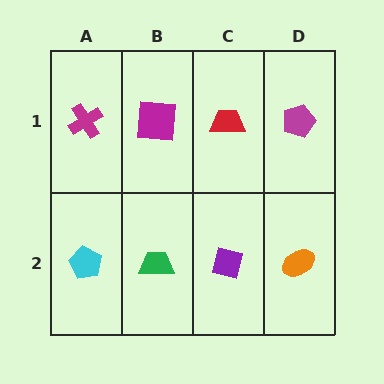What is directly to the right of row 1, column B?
A red trapezoid.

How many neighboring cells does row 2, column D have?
2.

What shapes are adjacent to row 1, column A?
A cyan pentagon (row 2, column A), a magenta square (row 1, column B).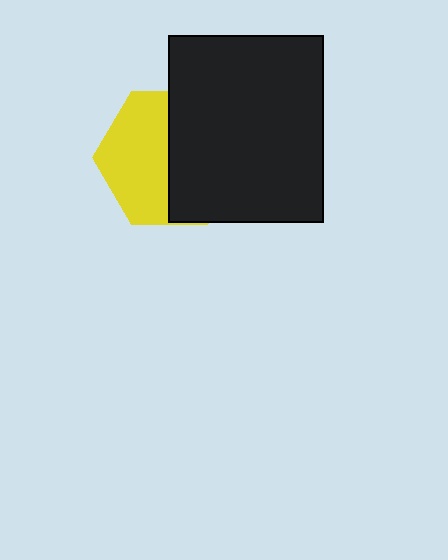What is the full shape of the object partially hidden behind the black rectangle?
The partially hidden object is a yellow hexagon.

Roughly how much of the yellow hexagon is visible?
About half of it is visible (roughly 49%).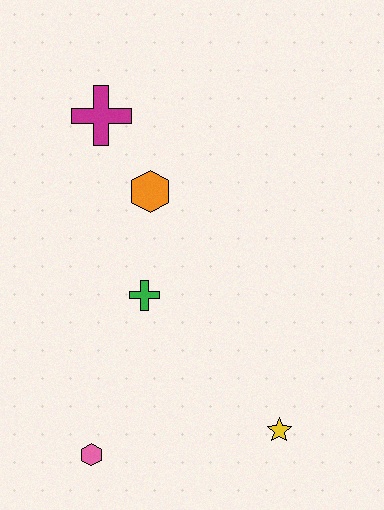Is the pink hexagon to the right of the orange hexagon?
No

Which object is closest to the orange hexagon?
The magenta cross is closest to the orange hexagon.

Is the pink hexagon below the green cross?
Yes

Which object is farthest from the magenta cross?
The yellow star is farthest from the magenta cross.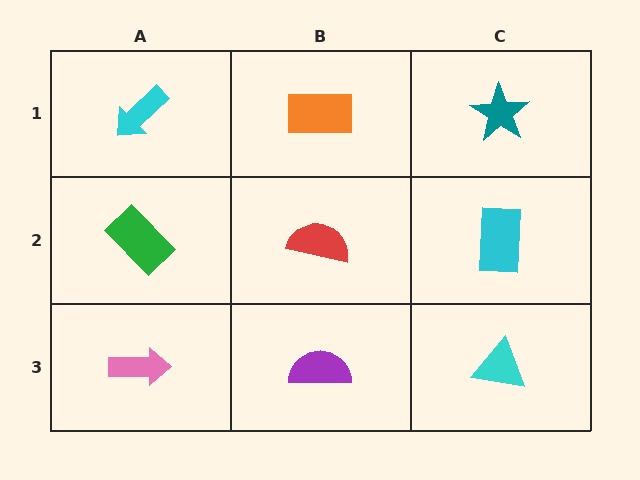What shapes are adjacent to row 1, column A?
A green rectangle (row 2, column A), an orange rectangle (row 1, column B).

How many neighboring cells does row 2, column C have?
3.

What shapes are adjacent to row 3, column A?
A green rectangle (row 2, column A), a purple semicircle (row 3, column B).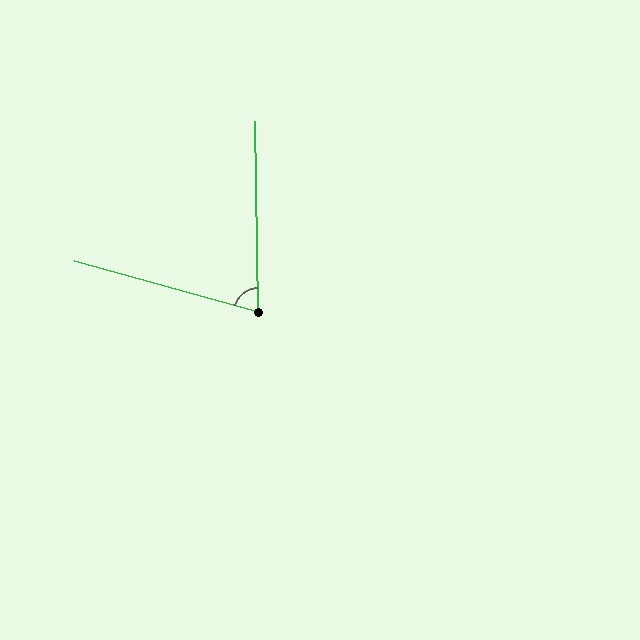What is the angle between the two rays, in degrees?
Approximately 73 degrees.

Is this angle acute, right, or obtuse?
It is acute.